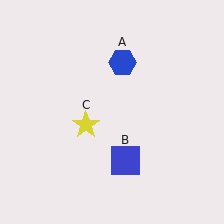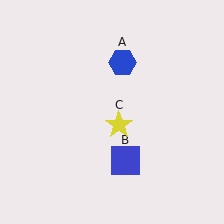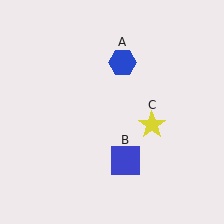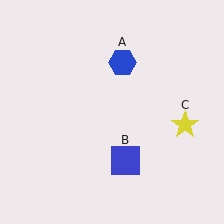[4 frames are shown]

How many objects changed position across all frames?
1 object changed position: yellow star (object C).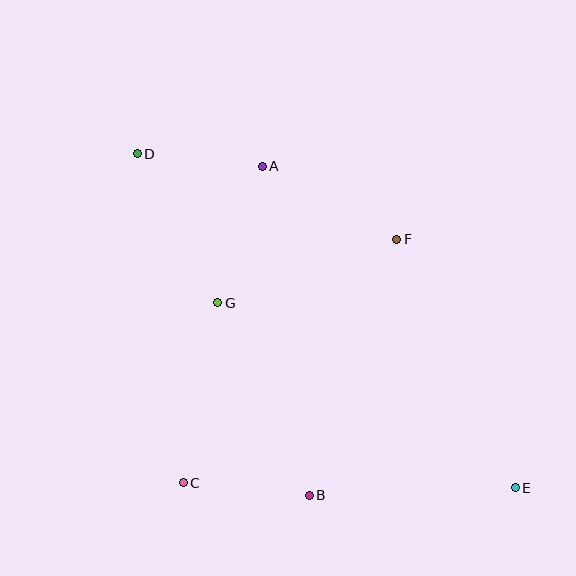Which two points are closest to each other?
Points A and D are closest to each other.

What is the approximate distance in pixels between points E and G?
The distance between E and G is approximately 351 pixels.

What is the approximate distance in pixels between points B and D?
The distance between B and D is approximately 382 pixels.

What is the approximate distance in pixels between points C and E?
The distance between C and E is approximately 332 pixels.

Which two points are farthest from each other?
Points D and E are farthest from each other.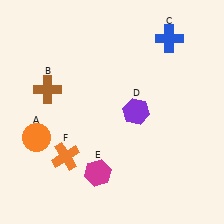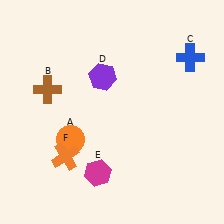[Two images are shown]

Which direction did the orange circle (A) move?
The orange circle (A) moved right.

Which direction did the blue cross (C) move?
The blue cross (C) moved right.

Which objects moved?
The objects that moved are: the orange circle (A), the blue cross (C), the purple hexagon (D).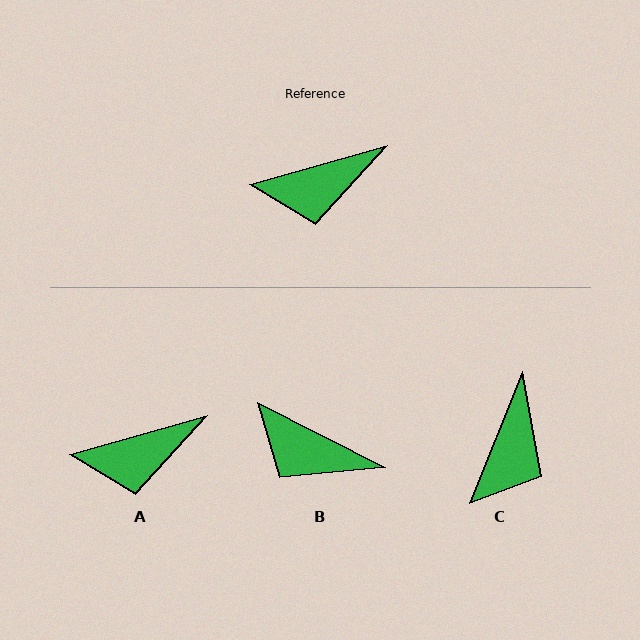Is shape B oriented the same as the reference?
No, it is off by about 43 degrees.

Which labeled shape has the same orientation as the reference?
A.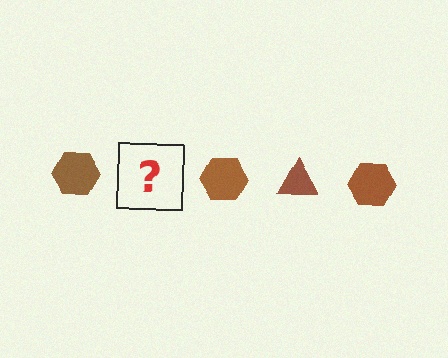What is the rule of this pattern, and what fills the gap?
The rule is that the pattern cycles through hexagon, triangle shapes in brown. The gap should be filled with a brown triangle.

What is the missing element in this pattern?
The missing element is a brown triangle.